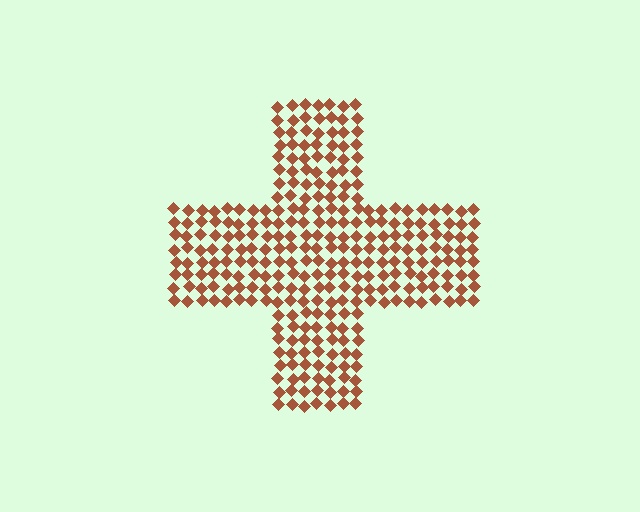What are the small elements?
The small elements are diamonds.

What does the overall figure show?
The overall figure shows a cross.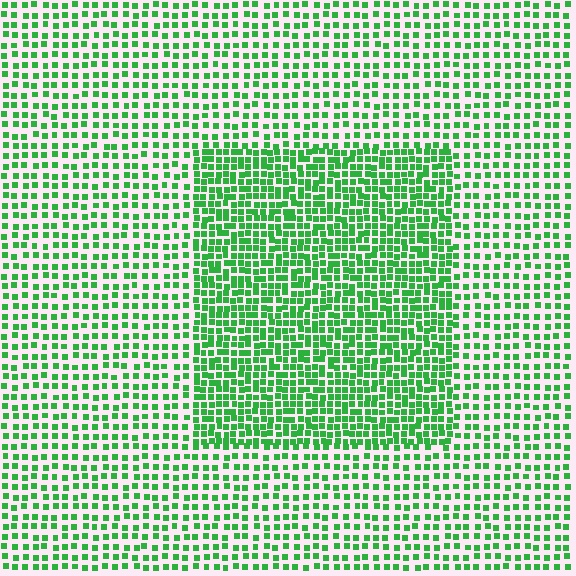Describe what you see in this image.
The image contains small green elements arranged at two different densities. A rectangle-shaped region is visible where the elements are more densely packed than the surrounding area.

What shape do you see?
I see a rectangle.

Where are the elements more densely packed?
The elements are more densely packed inside the rectangle boundary.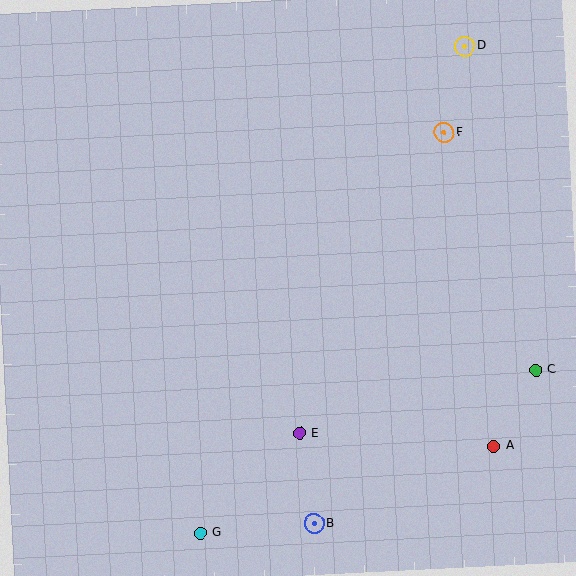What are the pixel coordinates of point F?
Point F is at (444, 133).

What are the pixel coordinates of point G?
Point G is at (200, 533).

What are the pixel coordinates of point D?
Point D is at (465, 46).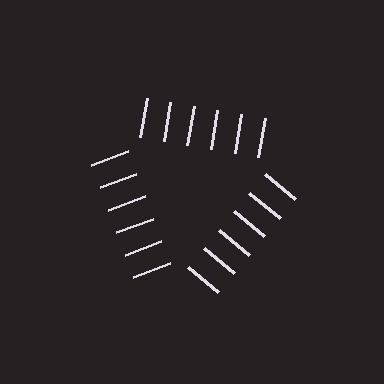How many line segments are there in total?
18 — 6 along each of the 3 edges.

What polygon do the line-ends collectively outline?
An illusory triangle — the line segments terminate on its edges but no continuous stroke is drawn.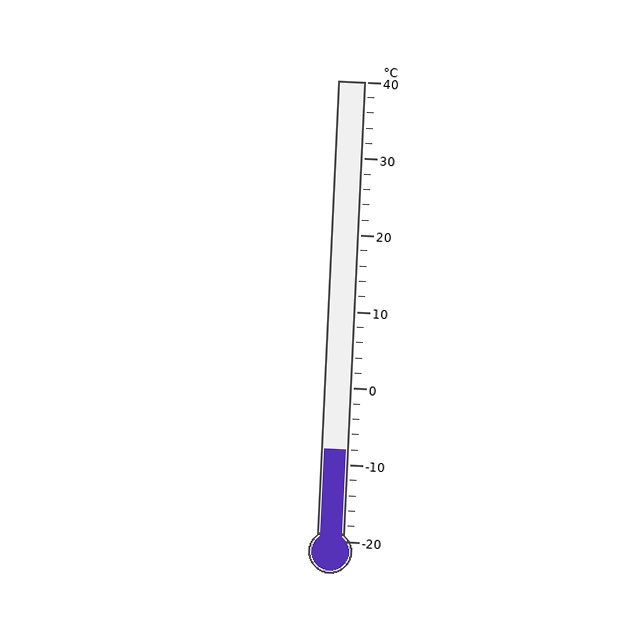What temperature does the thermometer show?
The thermometer shows approximately -8°C.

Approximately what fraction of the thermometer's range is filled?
The thermometer is filled to approximately 20% of its range.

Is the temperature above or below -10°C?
The temperature is above -10°C.